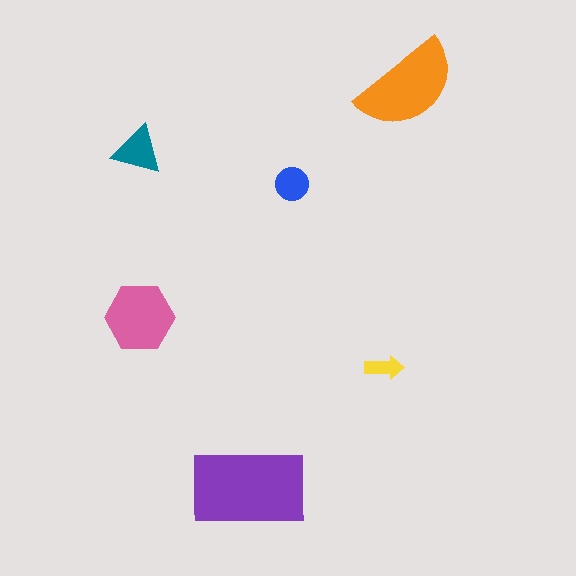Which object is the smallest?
The yellow arrow.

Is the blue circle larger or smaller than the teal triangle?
Smaller.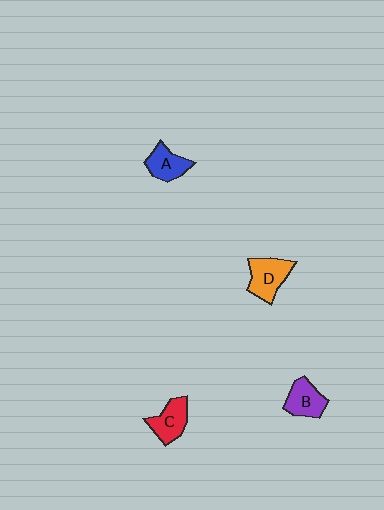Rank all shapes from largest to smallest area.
From largest to smallest: D (orange), C (red), B (purple), A (blue).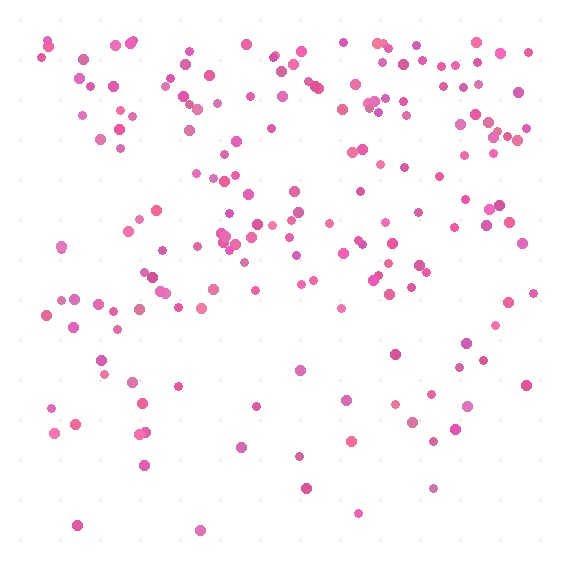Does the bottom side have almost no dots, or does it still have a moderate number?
Still a moderate number, just noticeably fewer than the top.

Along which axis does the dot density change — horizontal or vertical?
Vertical.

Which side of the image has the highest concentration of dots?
The top.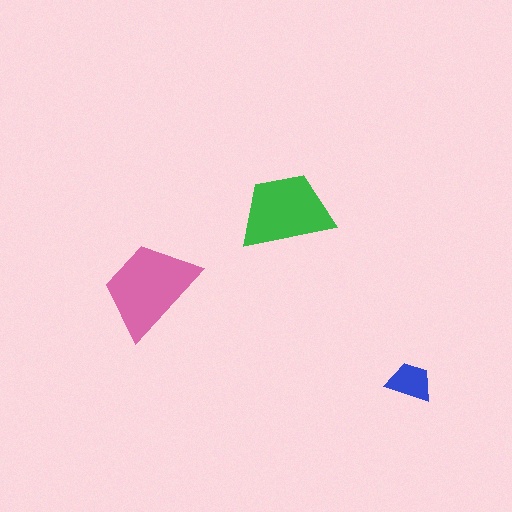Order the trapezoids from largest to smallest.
the pink one, the green one, the blue one.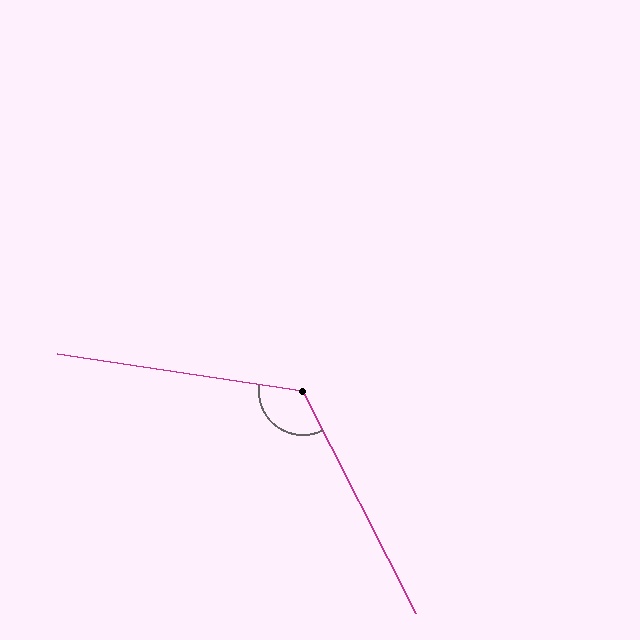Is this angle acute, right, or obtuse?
It is obtuse.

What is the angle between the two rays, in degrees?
Approximately 125 degrees.